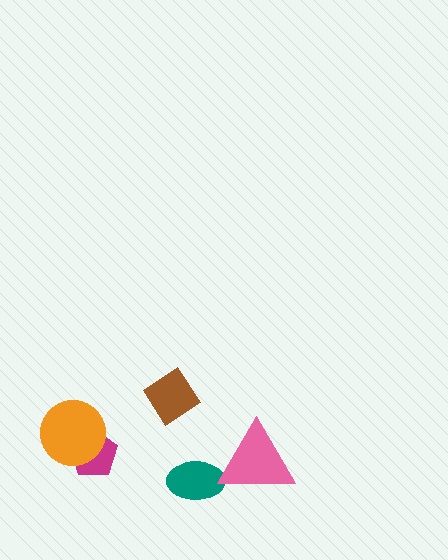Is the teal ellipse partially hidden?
Yes, it is partially covered by another shape.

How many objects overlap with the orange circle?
1 object overlaps with the orange circle.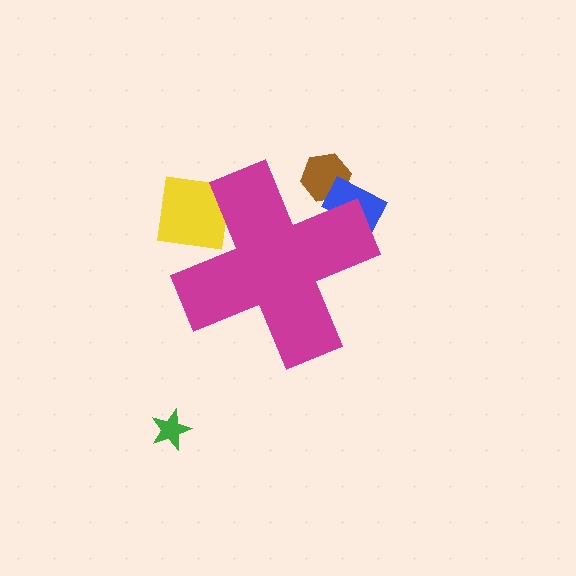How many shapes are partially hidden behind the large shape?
3 shapes are partially hidden.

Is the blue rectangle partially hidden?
Yes, the blue rectangle is partially hidden behind the magenta cross.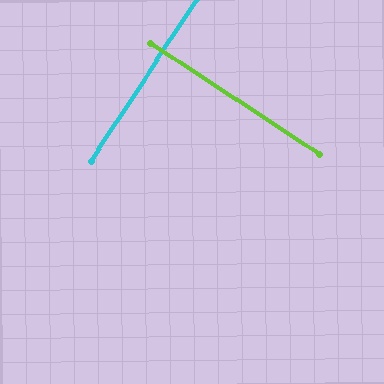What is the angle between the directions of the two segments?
Approximately 90 degrees.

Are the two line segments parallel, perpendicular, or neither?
Perpendicular — they meet at approximately 90°.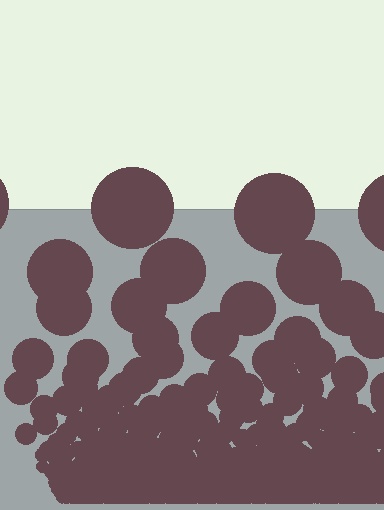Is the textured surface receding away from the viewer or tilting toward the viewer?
The surface appears to tilt toward the viewer. Texture elements get larger and sparser toward the top.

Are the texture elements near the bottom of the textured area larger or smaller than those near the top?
Smaller. The gradient is inverted — elements near the bottom are smaller and denser.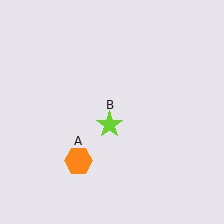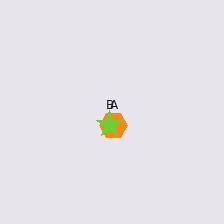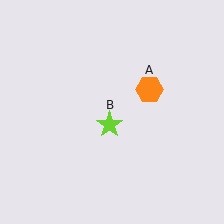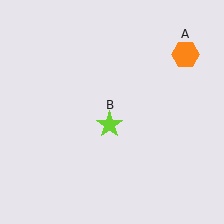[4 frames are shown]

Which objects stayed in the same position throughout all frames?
Lime star (object B) remained stationary.